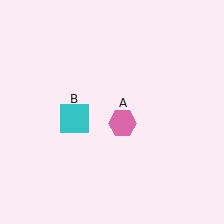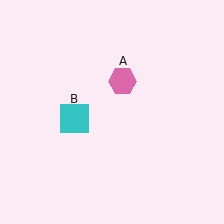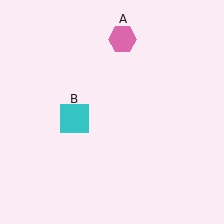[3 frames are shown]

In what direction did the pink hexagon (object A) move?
The pink hexagon (object A) moved up.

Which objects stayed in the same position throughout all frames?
Cyan square (object B) remained stationary.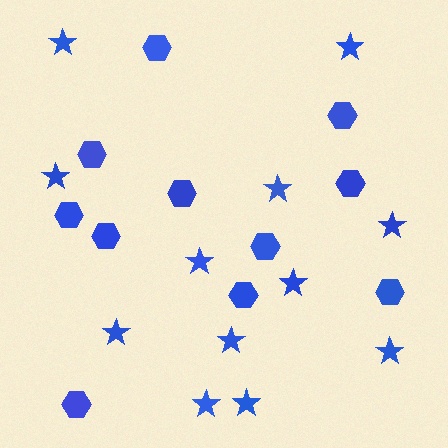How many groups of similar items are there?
There are 2 groups: one group of hexagons (11) and one group of stars (12).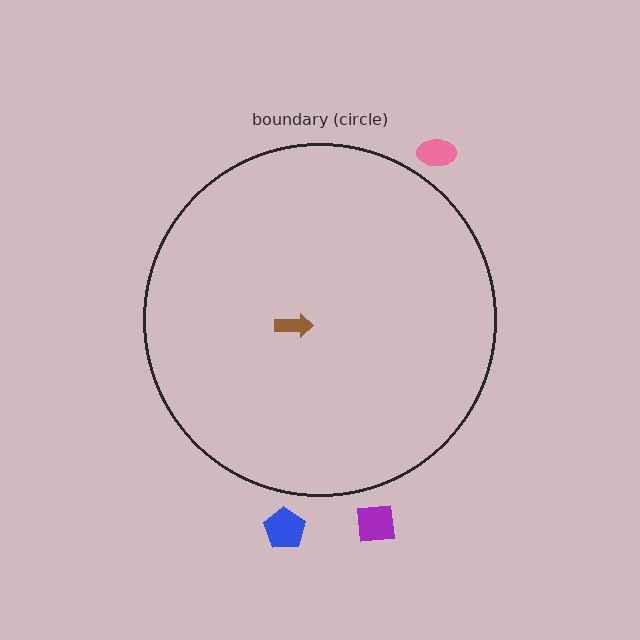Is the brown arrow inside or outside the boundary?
Inside.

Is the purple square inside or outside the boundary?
Outside.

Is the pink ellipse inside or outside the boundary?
Outside.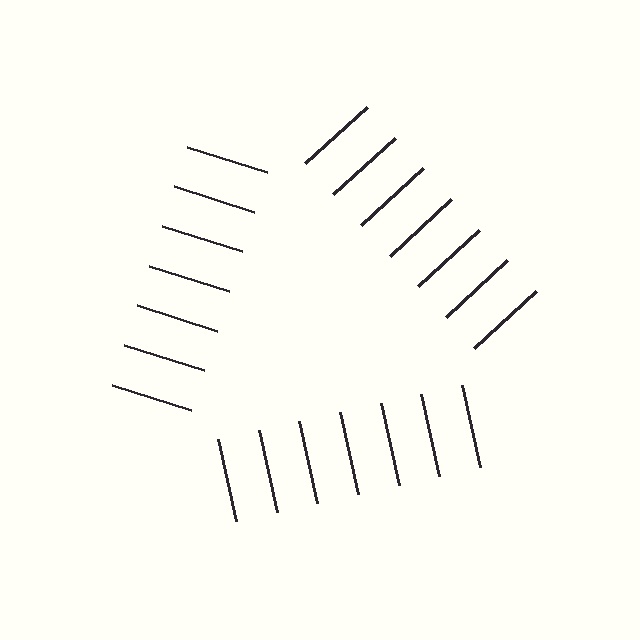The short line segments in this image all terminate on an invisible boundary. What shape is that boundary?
An illusory triangle — the line segments terminate on its edges but no continuous stroke is drawn.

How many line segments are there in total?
21 — 7 along each of the 3 edges.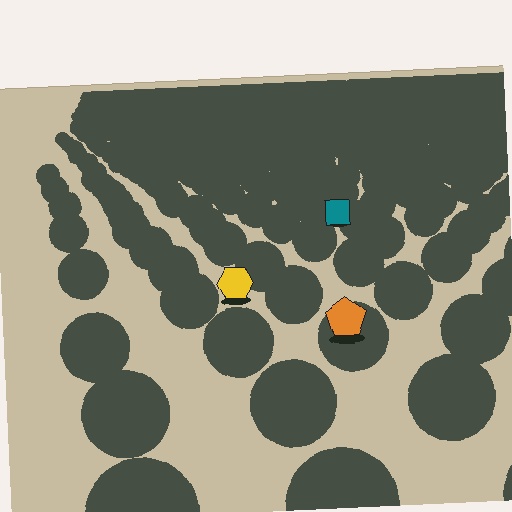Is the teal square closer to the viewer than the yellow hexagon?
No. The yellow hexagon is closer — you can tell from the texture gradient: the ground texture is coarser near it.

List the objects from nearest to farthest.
From nearest to farthest: the orange pentagon, the yellow hexagon, the teal square.